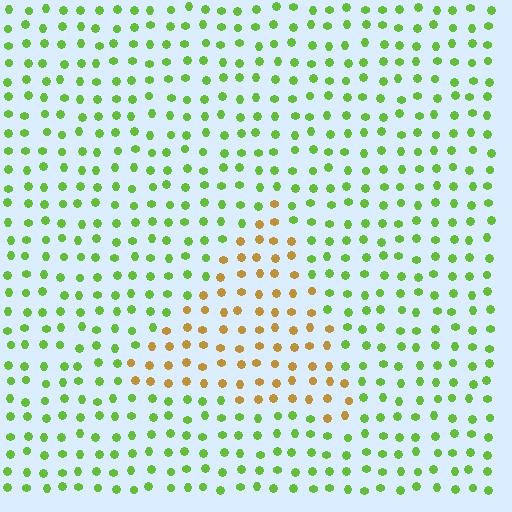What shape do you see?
I see a triangle.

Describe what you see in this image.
The image is filled with small lime elements in a uniform arrangement. A triangle-shaped region is visible where the elements are tinted to a slightly different hue, forming a subtle color boundary.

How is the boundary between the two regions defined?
The boundary is defined purely by a slight shift in hue (about 60 degrees). Spacing, size, and orientation are identical on both sides.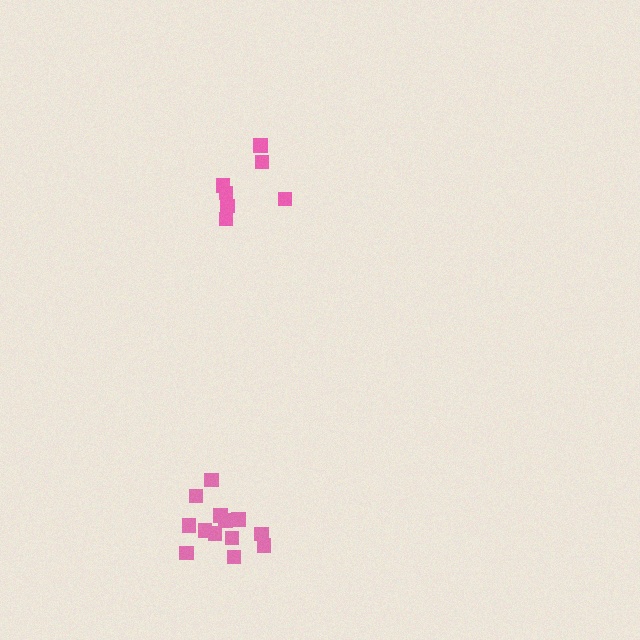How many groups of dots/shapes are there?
There are 2 groups.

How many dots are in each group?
Group 1: 7 dots, Group 2: 13 dots (20 total).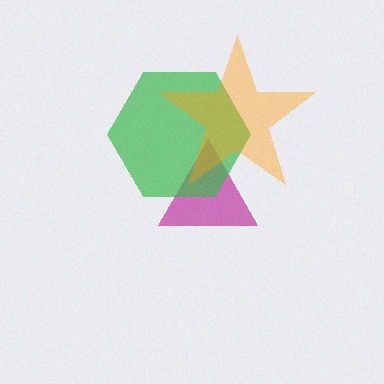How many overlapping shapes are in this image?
There are 3 overlapping shapes in the image.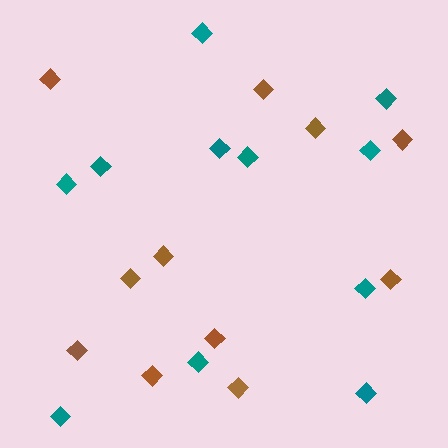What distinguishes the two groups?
There are 2 groups: one group of brown diamonds (11) and one group of teal diamonds (11).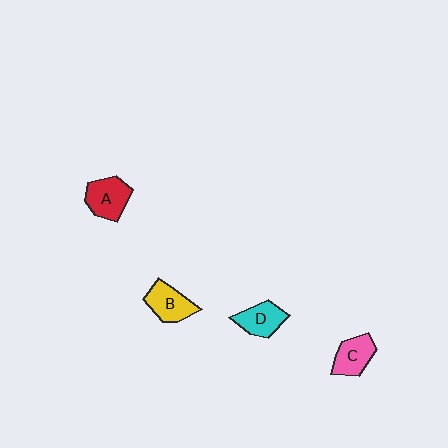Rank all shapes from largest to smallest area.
From largest to smallest: A (red), B (yellow), C (pink), D (cyan).